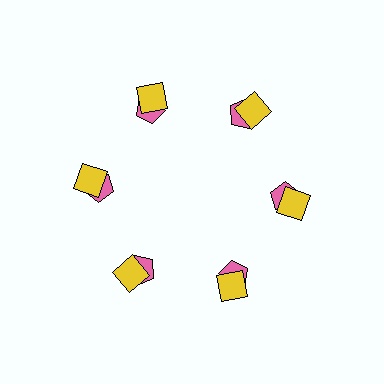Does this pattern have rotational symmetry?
Yes, this pattern has 6-fold rotational symmetry. It looks the same after rotating 60 degrees around the center.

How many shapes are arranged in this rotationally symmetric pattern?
There are 12 shapes, arranged in 6 groups of 2.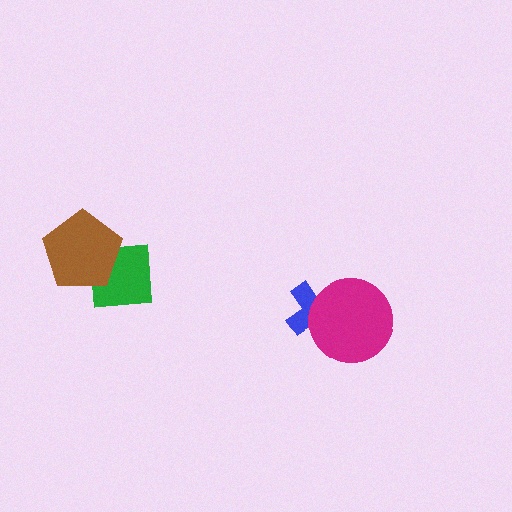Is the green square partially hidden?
Yes, it is partially covered by another shape.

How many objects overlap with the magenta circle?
1 object overlaps with the magenta circle.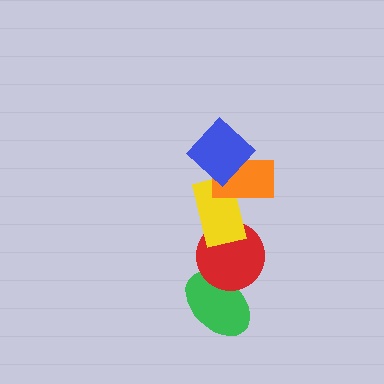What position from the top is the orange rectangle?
The orange rectangle is 2nd from the top.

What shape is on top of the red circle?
The yellow rectangle is on top of the red circle.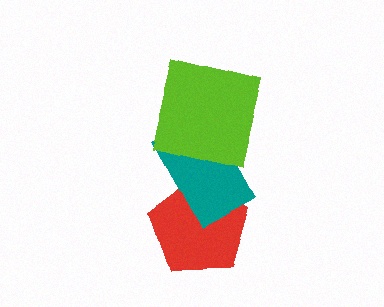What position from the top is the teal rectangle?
The teal rectangle is 2nd from the top.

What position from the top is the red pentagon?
The red pentagon is 3rd from the top.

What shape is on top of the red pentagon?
The teal rectangle is on top of the red pentagon.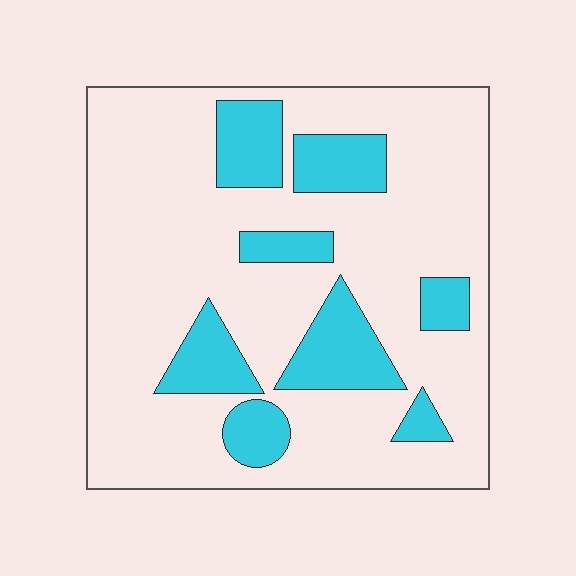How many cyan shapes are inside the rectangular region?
8.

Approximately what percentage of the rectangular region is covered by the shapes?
Approximately 20%.